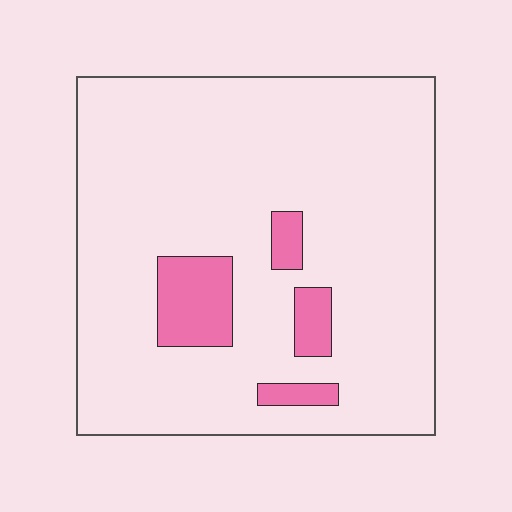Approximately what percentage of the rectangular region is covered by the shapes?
Approximately 10%.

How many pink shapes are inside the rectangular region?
4.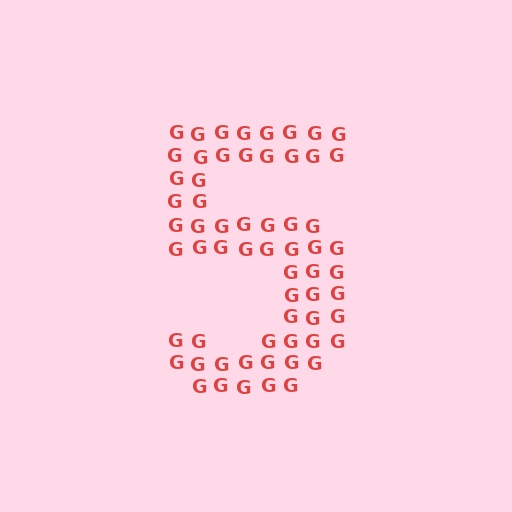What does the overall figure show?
The overall figure shows the digit 5.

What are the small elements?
The small elements are letter G's.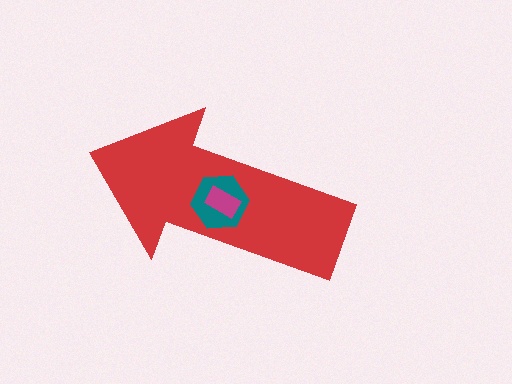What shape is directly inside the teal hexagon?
The magenta rectangle.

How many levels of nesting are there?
3.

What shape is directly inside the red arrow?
The teal hexagon.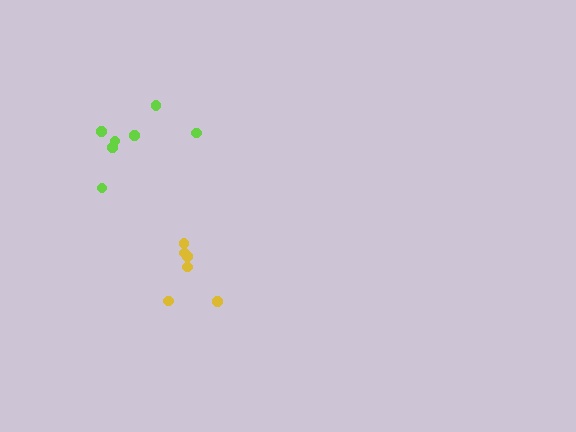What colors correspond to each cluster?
The clusters are colored: yellow, lime.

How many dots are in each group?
Group 1: 6 dots, Group 2: 7 dots (13 total).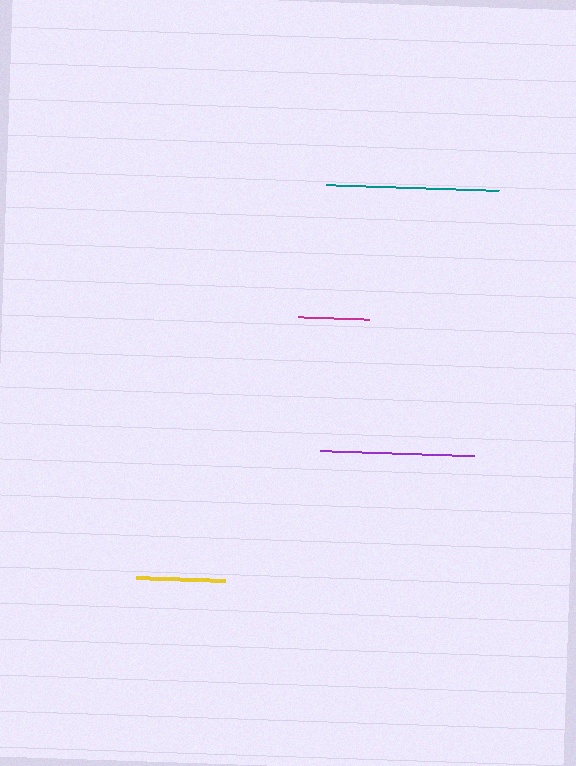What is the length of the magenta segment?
The magenta segment is approximately 71 pixels long.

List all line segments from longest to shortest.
From longest to shortest: teal, purple, yellow, magenta.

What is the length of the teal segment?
The teal segment is approximately 174 pixels long.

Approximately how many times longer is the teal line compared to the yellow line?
The teal line is approximately 2.0 times the length of the yellow line.